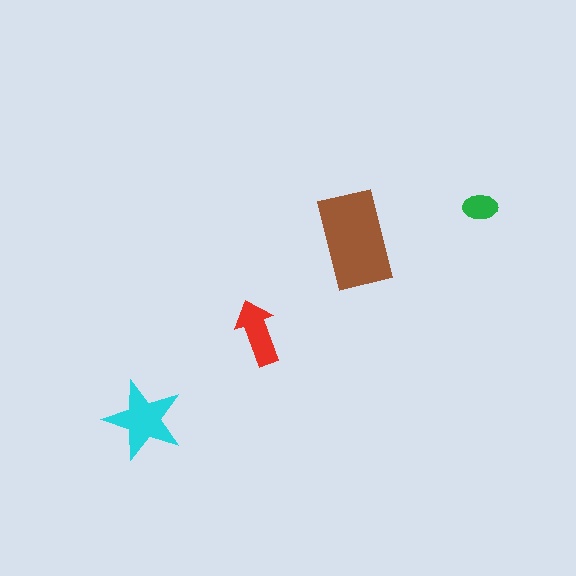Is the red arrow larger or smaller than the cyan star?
Smaller.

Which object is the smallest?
The green ellipse.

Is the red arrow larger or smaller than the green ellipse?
Larger.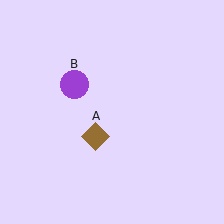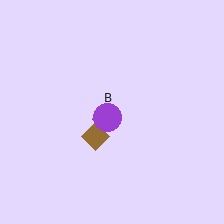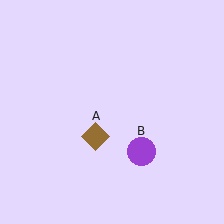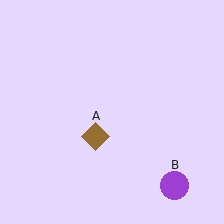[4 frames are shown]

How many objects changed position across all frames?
1 object changed position: purple circle (object B).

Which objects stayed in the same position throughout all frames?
Brown diamond (object A) remained stationary.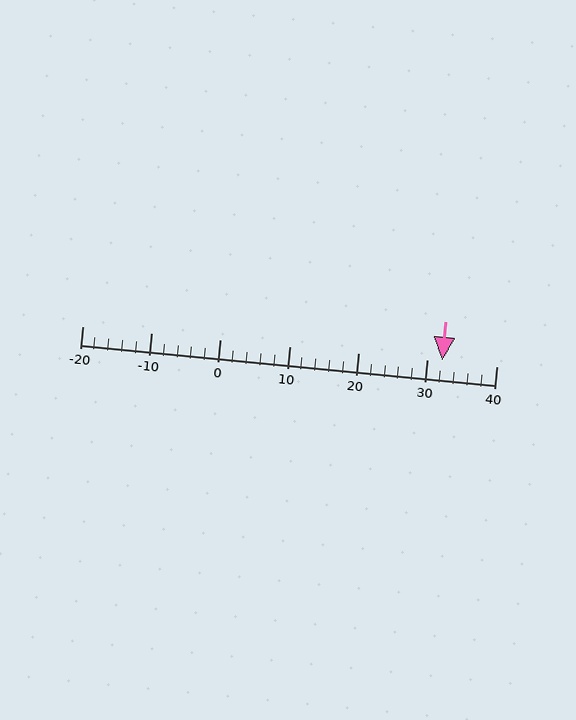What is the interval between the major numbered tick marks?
The major tick marks are spaced 10 units apart.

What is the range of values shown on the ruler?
The ruler shows values from -20 to 40.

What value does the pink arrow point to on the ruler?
The pink arrow points to approximately 32.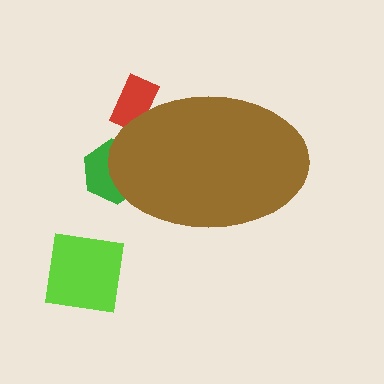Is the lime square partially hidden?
No, the lime square is fully visible.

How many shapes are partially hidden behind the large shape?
2 shapes are partially hidden.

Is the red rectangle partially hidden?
Yes, the red rectangle is partially hidden behind the brown ellipse.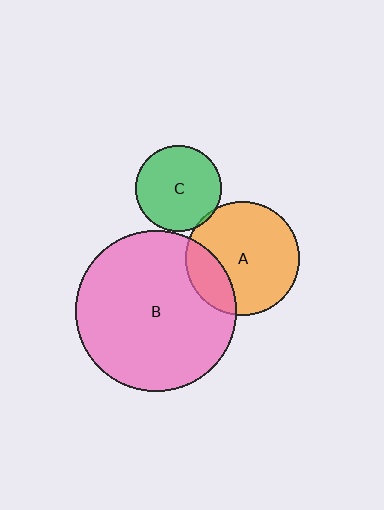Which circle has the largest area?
Circle B (pink).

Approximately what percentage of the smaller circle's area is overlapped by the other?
Approximately 20%.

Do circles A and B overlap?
Yes.